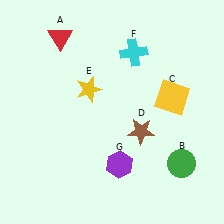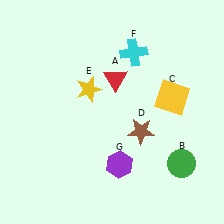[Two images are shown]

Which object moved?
The red triangle (A) moved right.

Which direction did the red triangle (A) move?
The red triangle (A) moved right.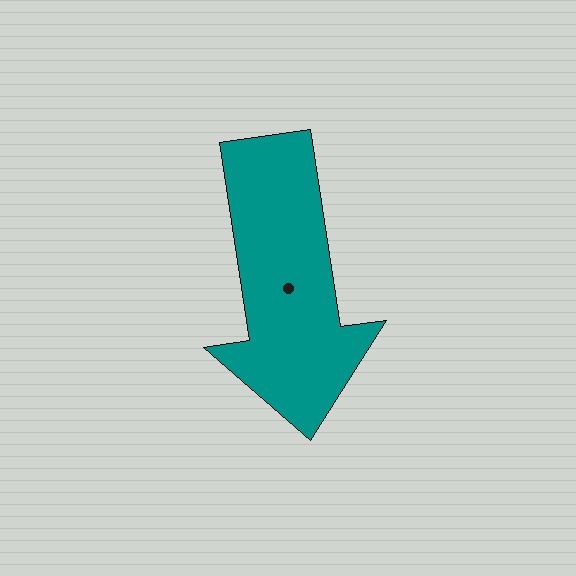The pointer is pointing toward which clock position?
Roughly 6 o'clock.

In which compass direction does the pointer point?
South.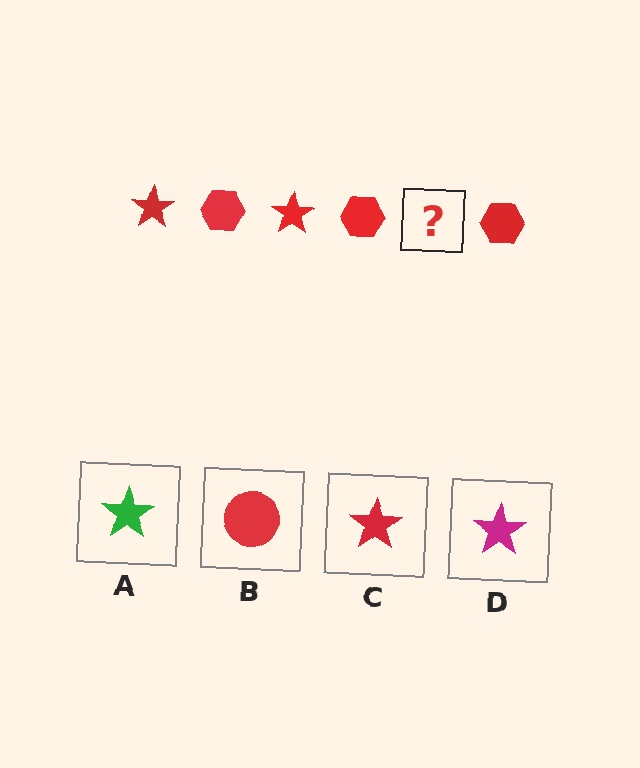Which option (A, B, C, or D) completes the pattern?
C.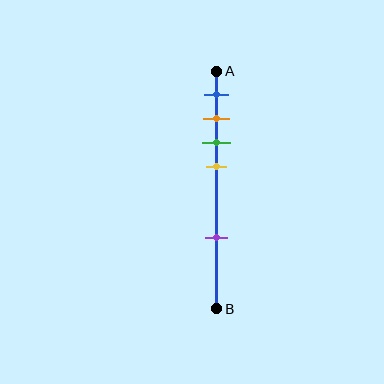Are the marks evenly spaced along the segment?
No, the marks are not evenly spaced.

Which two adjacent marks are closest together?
The orange and green marks are the closest adjacent pair.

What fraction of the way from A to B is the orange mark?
The orange mark is approximately 20% (0.2) of the way from A to B.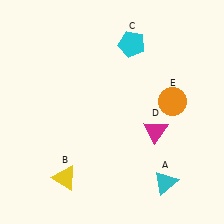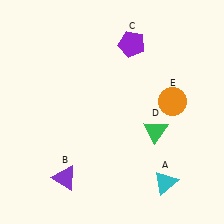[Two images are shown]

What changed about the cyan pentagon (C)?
In Image 1, C is cyan. In Image 2, it changed to purple.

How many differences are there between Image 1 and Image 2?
There are 3 differences between the two images.